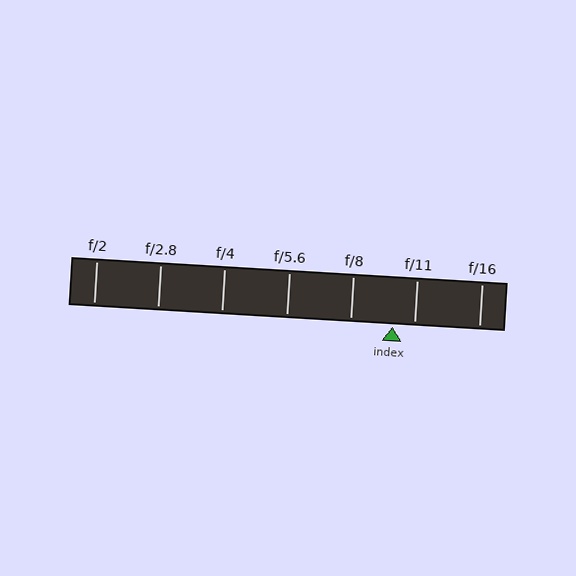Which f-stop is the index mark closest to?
The index mark is closest to f/11.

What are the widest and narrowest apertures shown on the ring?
The widest aperture shown is f/2 and the narrowest is f/16.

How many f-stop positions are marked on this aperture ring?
There are 7 f-stop positions marked.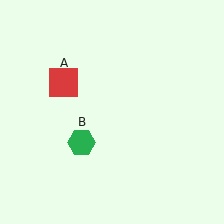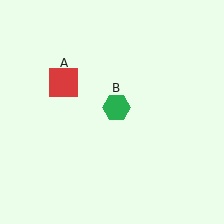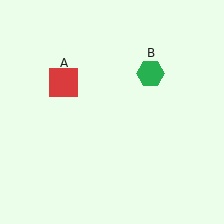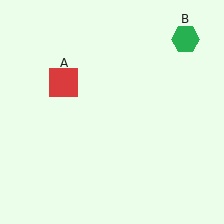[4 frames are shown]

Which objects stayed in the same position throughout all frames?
Red square (object A) remained stationary.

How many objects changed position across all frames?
1 object changed position: green hexagon (object B).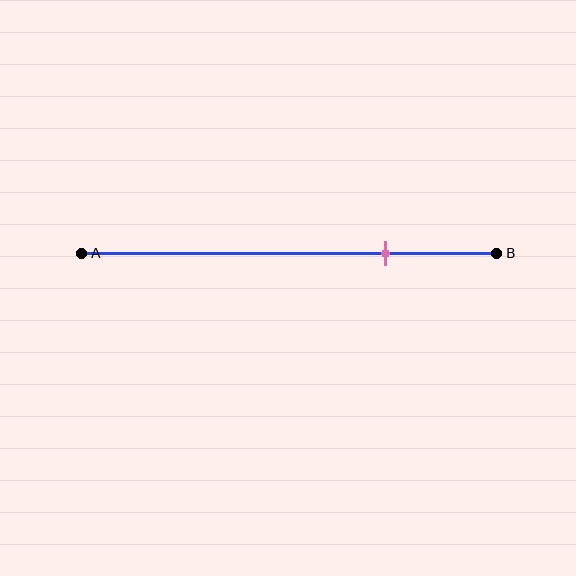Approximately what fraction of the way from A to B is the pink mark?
The pink mark is approximately 75% of the way from A to B.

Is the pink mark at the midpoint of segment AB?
No, the mark is at about 75% from A, not at the 50% midpoint.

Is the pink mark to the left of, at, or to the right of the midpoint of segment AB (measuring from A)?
The pink mark is to the right of the midpoint of segment AB.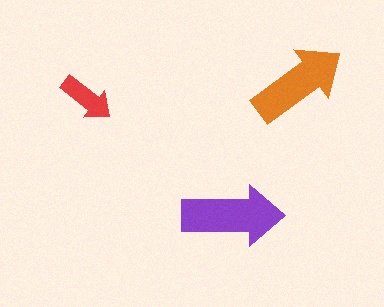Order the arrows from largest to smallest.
the purple one, the orange one, the red one.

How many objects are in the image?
There are 3 objects in the image.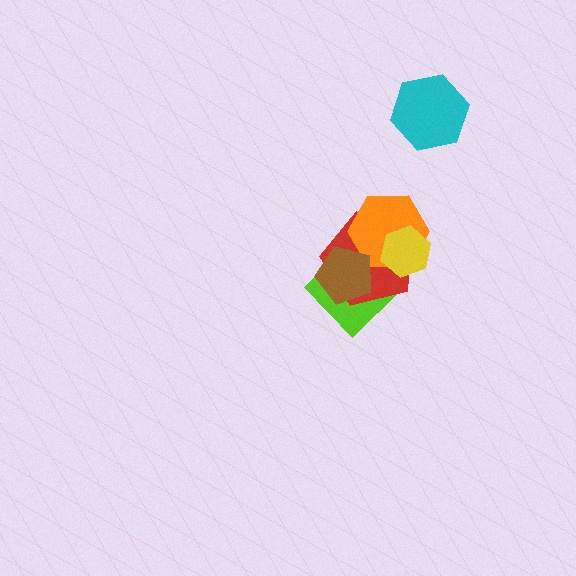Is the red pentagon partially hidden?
Yes, it is partially covered by another shape.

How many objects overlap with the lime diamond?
3 objects overlap with the lime diamond.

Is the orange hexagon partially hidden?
Yes, it is partially covered by another shape.